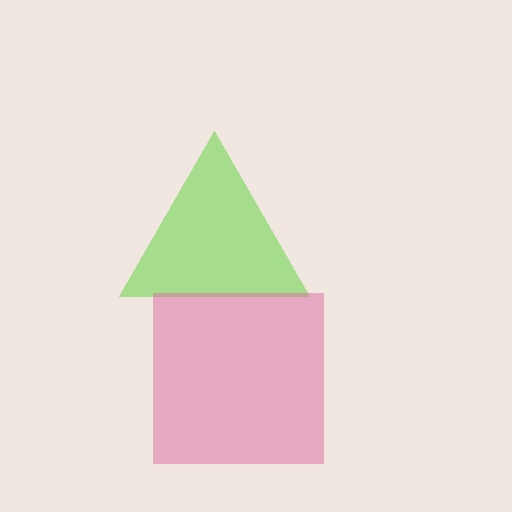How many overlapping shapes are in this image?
There are 2 overlapping shapes in the image.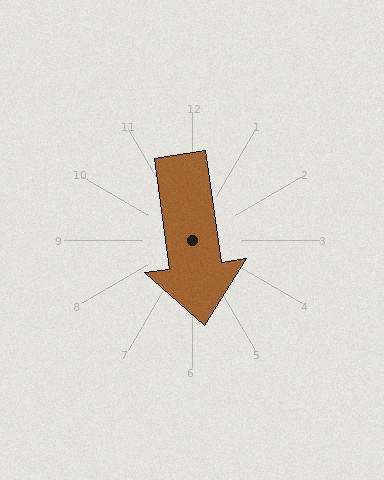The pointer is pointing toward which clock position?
Roughly 6 o'clock.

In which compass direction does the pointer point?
South.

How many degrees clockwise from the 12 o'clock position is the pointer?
Approximately 172 degrees.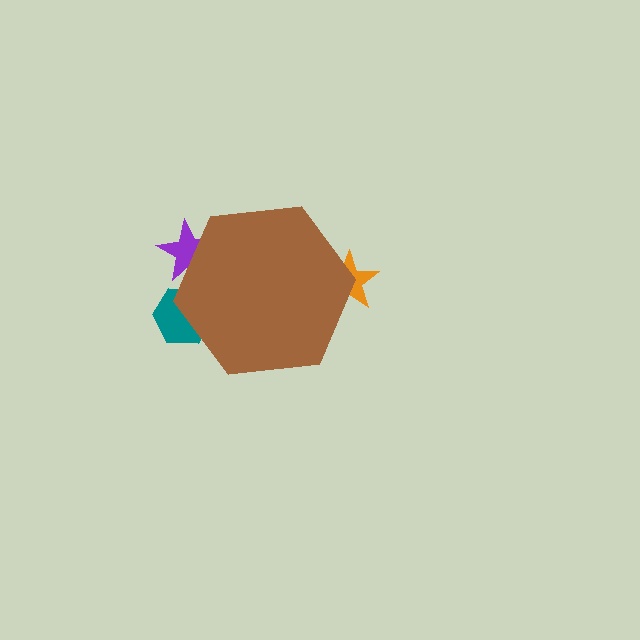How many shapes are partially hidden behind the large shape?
3 shapes are partially hidden.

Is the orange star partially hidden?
Yes, the orange star is partially hidden behind the brown hexagon.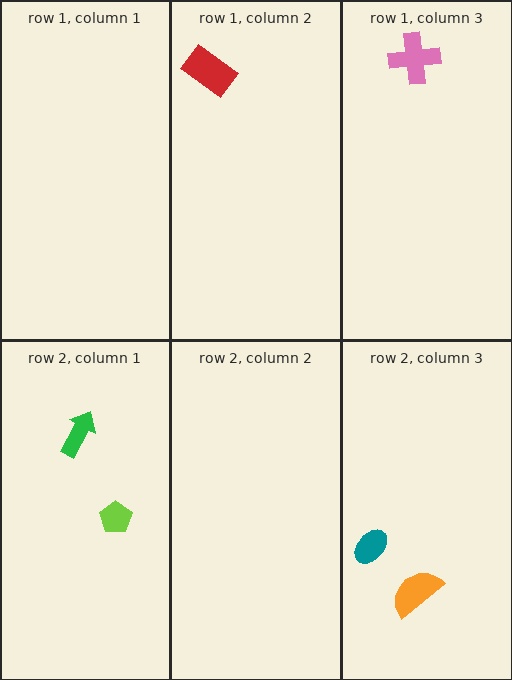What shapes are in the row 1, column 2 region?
The red rectangle.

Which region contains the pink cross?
The row 1, column 3 region.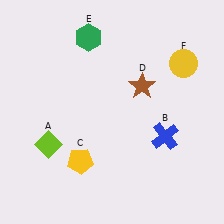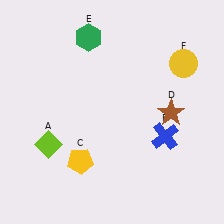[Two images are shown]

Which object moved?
The brown star (D) moved right.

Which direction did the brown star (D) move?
The brown star (D) moved right.